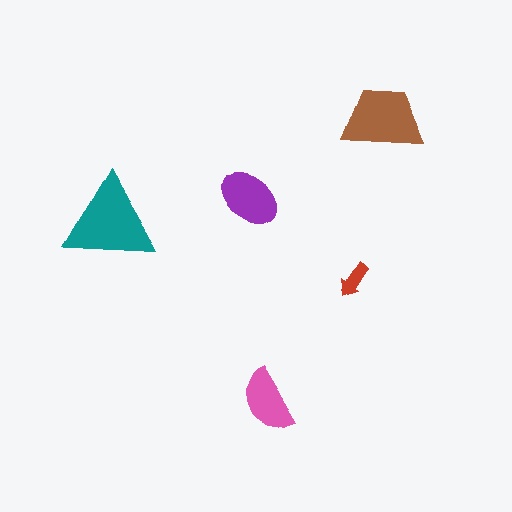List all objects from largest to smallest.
The teal triangle, the brown trapezoid, the purple ellipse, the pink semicircle, the red arrow.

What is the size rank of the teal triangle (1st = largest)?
1st.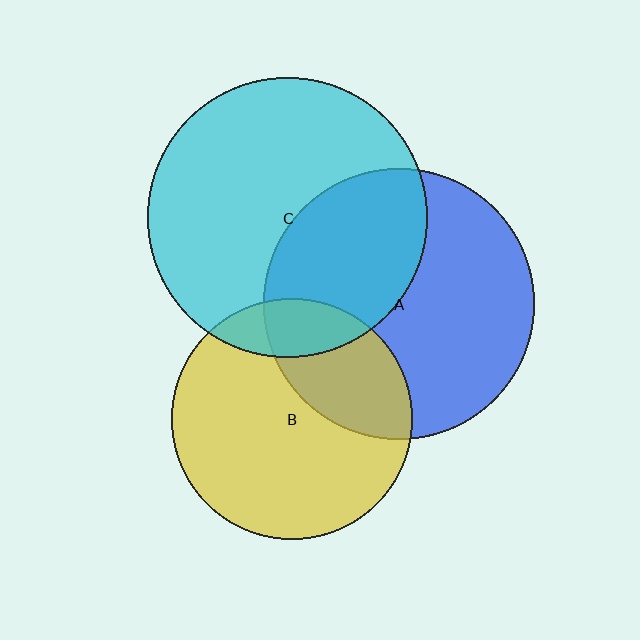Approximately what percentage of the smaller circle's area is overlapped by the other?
Approximately 30%.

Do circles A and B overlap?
Yes.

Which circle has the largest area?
Circle C (cyan).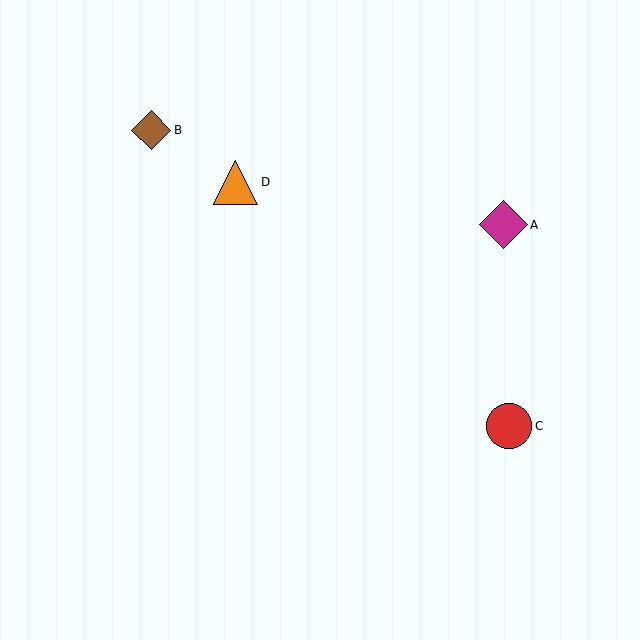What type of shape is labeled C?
Shape C is a red circle.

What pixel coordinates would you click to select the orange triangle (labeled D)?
Click at (236, 182) to select the orange triangle D.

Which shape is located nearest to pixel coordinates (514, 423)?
The red circle (labeled C) at (509, 426) is nearest to that location.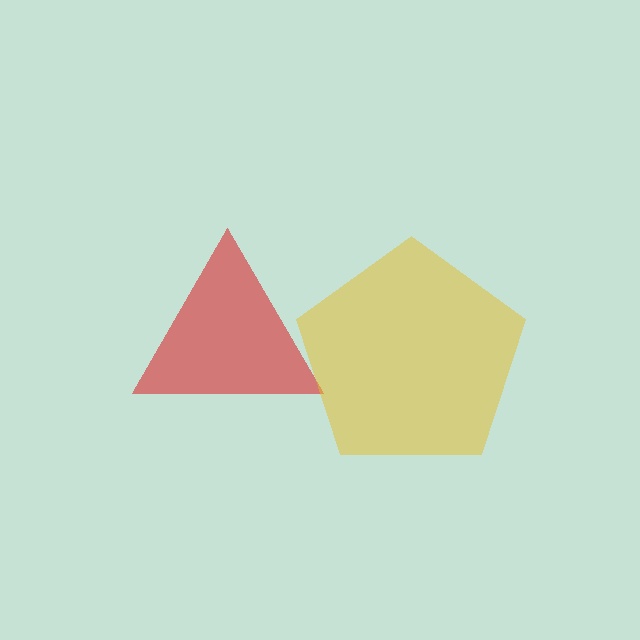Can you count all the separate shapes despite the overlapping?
Yes, there are 2 separate shapes.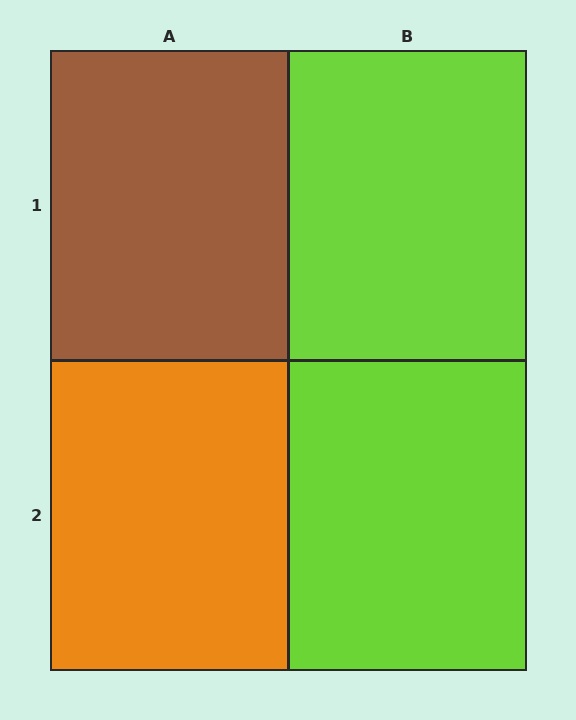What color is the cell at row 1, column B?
Lime.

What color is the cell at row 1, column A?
Brown.